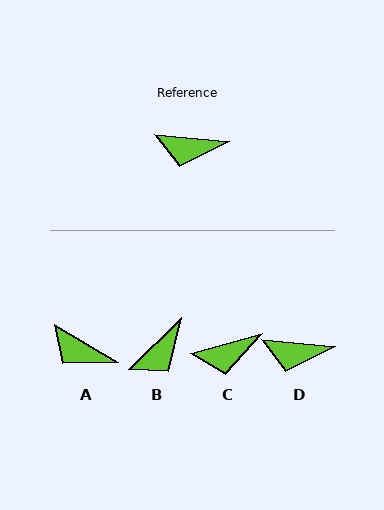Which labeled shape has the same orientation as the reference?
D.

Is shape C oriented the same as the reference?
No, it is off by about 21 degrees.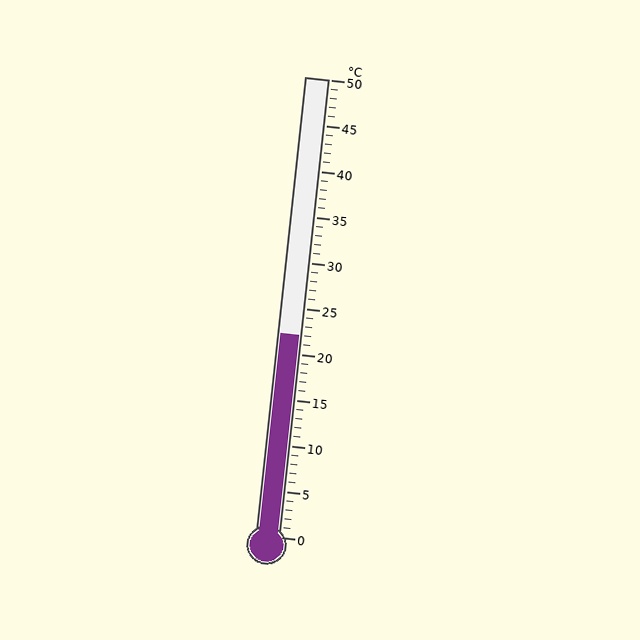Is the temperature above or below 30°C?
The temperature is below 30°C.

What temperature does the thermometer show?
The thermometer shows approximately 22°C.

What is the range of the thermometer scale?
The thermometer scale ranges from 0°C to 50°C.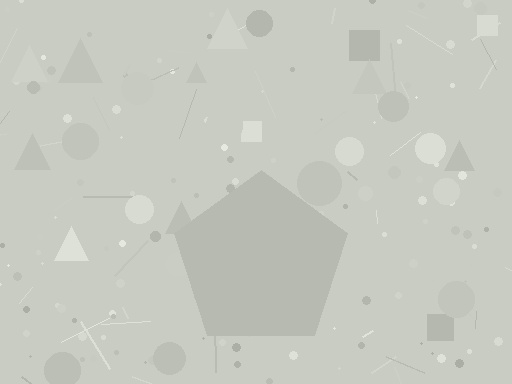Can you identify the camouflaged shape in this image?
The camouflaged shape is a pentagon.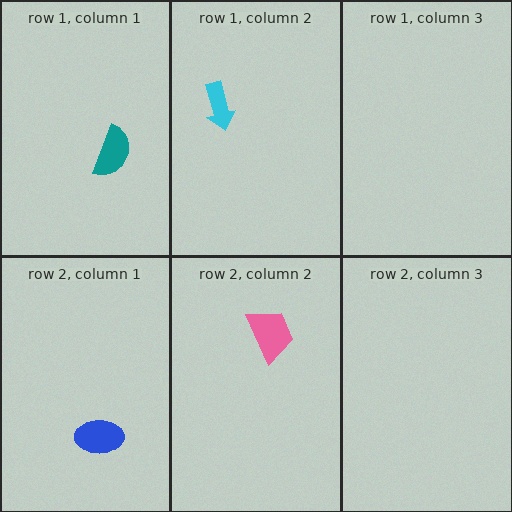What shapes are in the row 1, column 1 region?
The teal semicircle.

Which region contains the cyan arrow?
The row 1, column 2 region.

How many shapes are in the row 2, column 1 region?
1.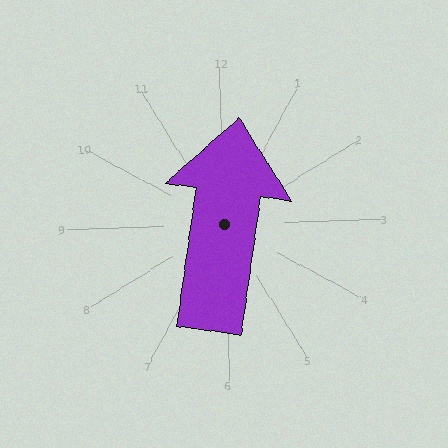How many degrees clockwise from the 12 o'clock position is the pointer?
Approximately 10 degrees.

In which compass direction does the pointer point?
North.